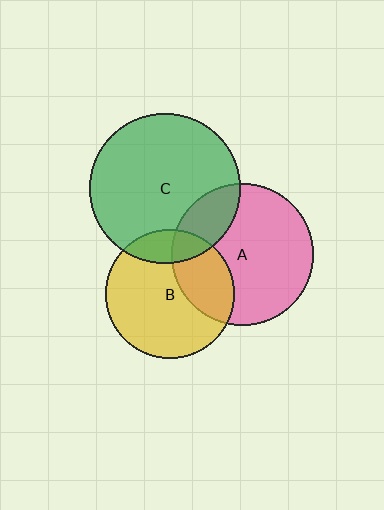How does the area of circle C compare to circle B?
Approximately 1.4 times.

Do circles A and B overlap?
Yes.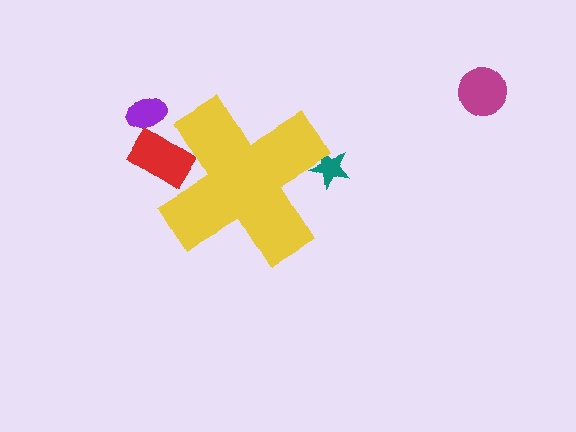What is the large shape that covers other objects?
A yellow cross.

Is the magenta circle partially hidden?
No, the magenta circle is fully visible.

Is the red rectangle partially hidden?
Yes, the red rectangle is partially hidden behind the yellow cross.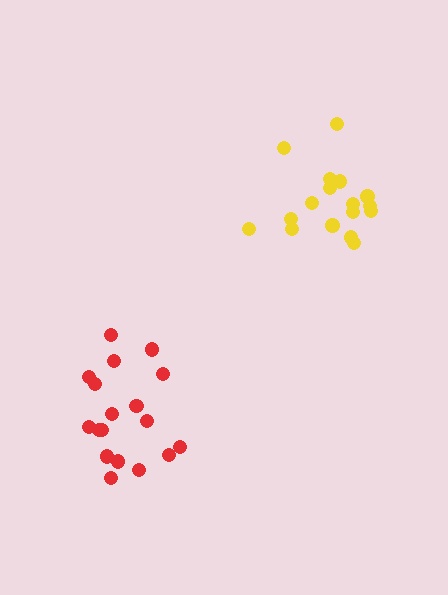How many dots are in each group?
Group 1: 17 dots, Group 2: 18 dots (35 total).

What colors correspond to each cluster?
The clusters are colored: yellow, red.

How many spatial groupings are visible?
There are 2 spatial groupings.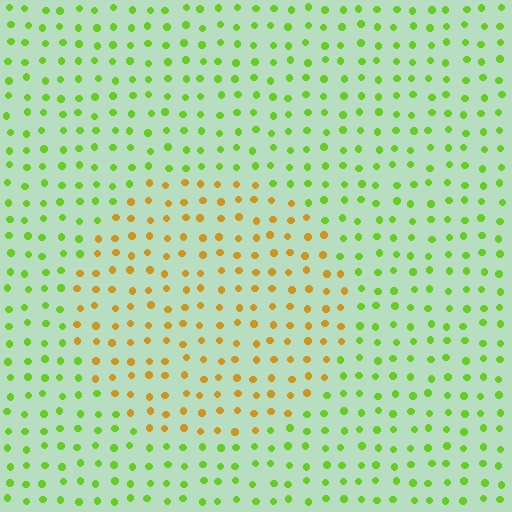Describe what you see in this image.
The image is filled with small lime elements in a uniform arrangement. A circle-shaped region is visible where the elements are tinted to a slightly different hue, forming a subtle color boundary.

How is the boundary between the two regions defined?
The boundary is defined purely by a slight shift in hue (about 56 degrees). Spacing, size, and orientation are identical on both sides.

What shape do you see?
I see a circle.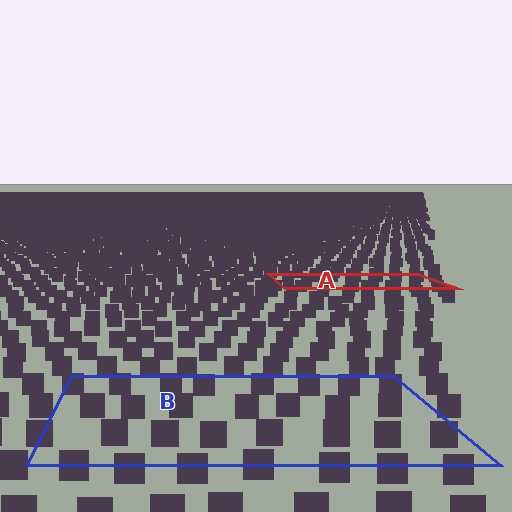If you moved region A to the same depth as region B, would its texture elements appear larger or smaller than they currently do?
They would appear larger. At a closer depth, the same texture elements are projected at a bigger on-screen size.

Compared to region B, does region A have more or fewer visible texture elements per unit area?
Region A has more texture elements per unit area — they are packed more densely because it is farther away.